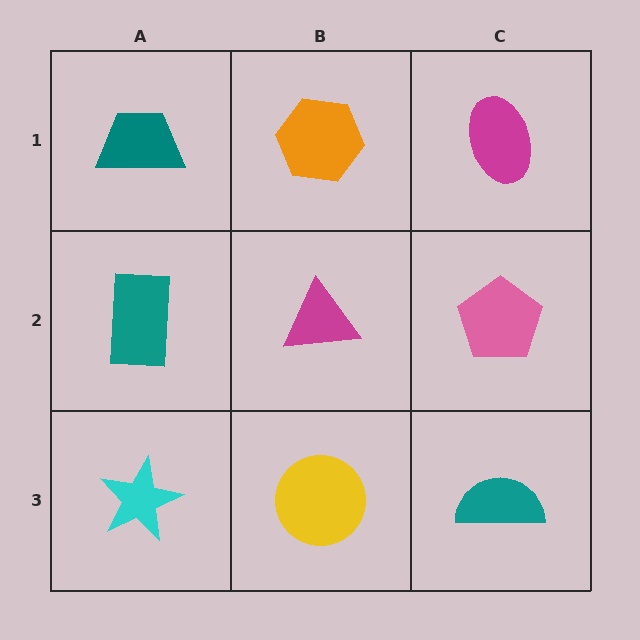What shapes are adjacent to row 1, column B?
A magenta triangle (row 2, column B), a teal trapezoid (row 1, column A), a magenta ellipse (row 1, column C).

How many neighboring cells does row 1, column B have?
3.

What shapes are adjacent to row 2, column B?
An orange hexagon (row 1, column B), a yellow circle (row 3, column B), a teal rectangle (row 2, column A), a pink pentagon (row 2, column C).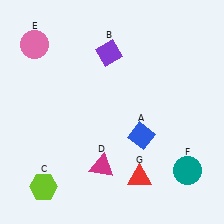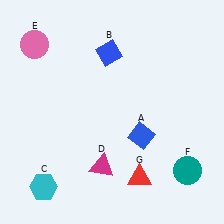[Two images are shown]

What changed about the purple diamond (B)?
In Image 1, B is purple. In Image 2, it changed to blue.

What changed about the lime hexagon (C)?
In Image 1, C is lime. In Image 2, it changed to cyan.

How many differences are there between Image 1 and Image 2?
There are 2 differences between the two images.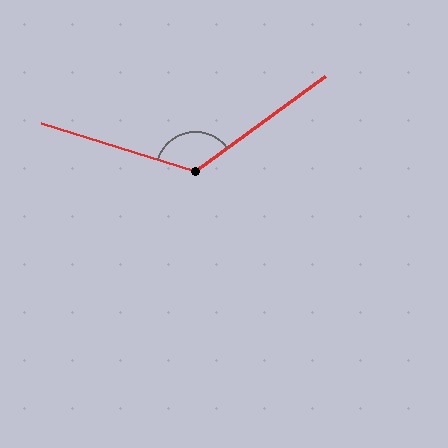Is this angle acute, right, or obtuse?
It is obtuse.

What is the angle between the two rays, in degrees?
Approximately 126 degrees.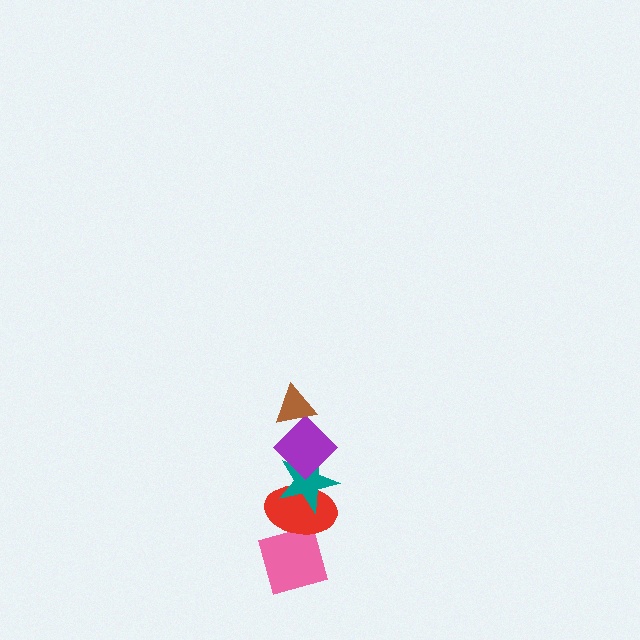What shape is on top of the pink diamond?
The red ellipse is on top of the pink diamond.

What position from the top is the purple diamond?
The purple diamond is 2nd from the top.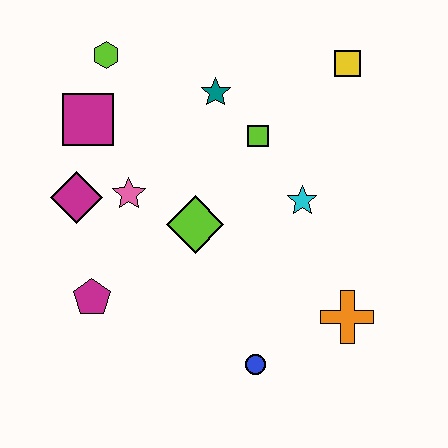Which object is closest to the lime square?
The teal star is closest to the lime square.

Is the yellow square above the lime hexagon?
No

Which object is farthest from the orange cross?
The lime hexagon is farthest from the orange cross.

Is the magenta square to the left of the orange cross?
Yes